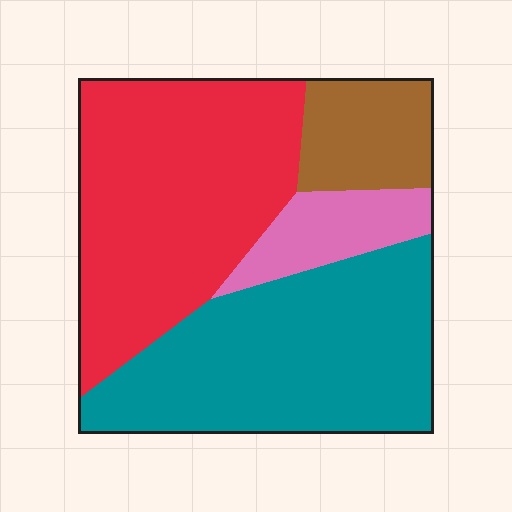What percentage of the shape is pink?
Pink covers roughly 10% of the shape.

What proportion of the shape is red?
Red covers about 40% of the shape.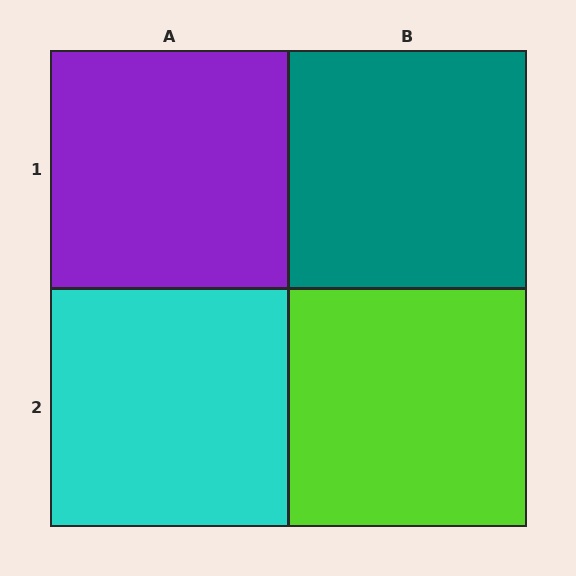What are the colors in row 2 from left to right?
Cyan, lime.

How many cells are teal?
1 cell is teal.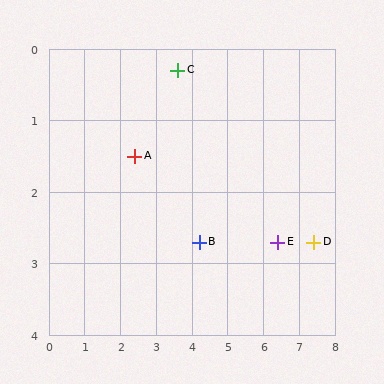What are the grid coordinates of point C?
Point C is at approximately (3.6, 0.3).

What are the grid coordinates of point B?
Point B is at approximately (4.2, 2.7).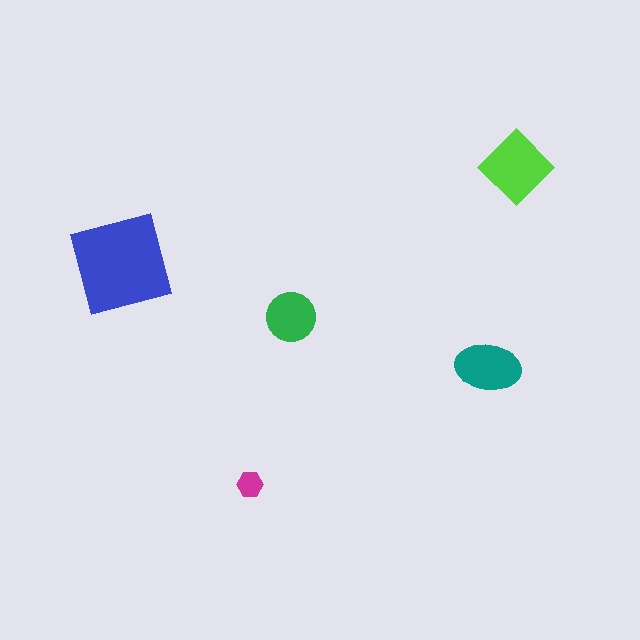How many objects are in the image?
There are 5 objects in the image.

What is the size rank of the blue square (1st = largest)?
1st.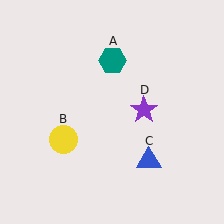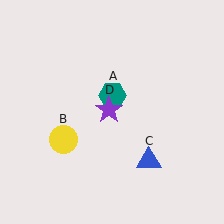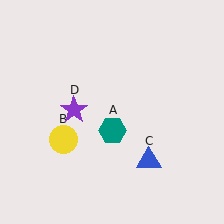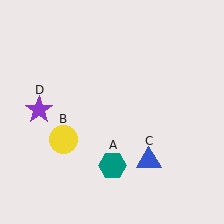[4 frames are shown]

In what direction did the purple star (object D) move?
The purple star (object D) moved left.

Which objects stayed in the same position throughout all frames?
Yellow circle (object B) and blue triangle (object C) remained stationary.